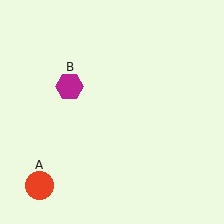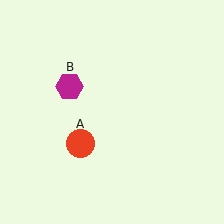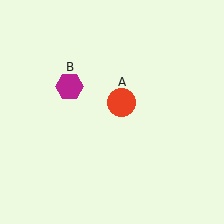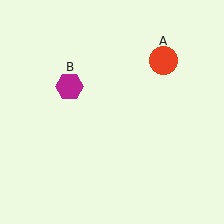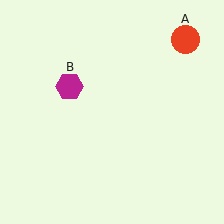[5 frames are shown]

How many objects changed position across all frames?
1 object changed position: red circle (object A).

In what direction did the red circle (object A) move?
The red circle (object A) moved up and to the right.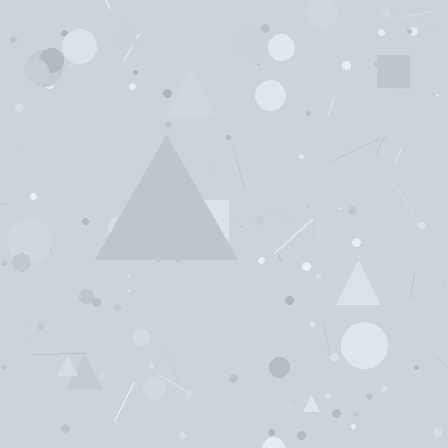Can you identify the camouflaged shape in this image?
The camouflaged shape is a triangle.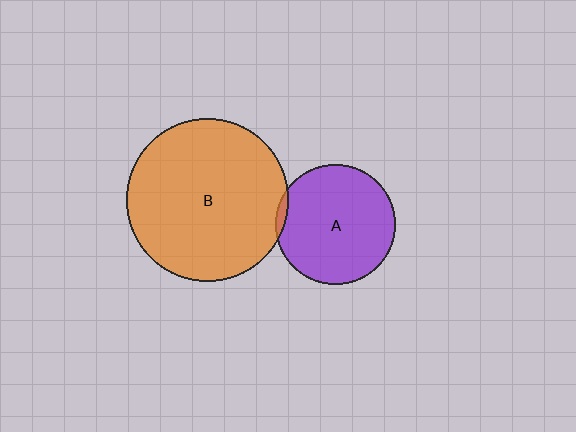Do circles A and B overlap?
Yes.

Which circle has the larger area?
Circle B (orange).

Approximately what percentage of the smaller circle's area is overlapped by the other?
Approximately 5%.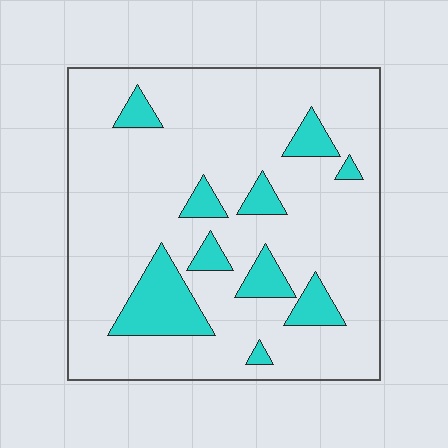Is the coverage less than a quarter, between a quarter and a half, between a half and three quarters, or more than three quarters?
Less than a quarter.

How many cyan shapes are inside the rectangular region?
10.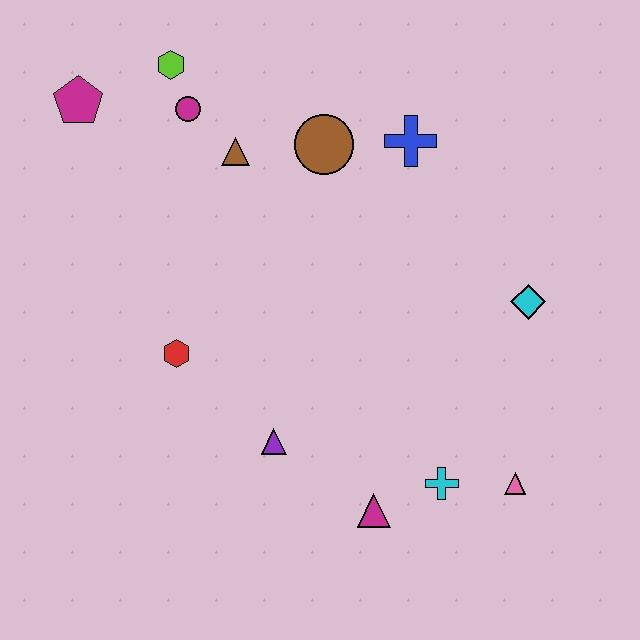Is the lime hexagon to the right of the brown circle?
No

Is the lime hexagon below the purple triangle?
No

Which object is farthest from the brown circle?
The pink triangle is farthest from the brown circle.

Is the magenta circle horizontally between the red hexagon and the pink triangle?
Yes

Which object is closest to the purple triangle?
The magenta triangle is closest to the purple triangle.